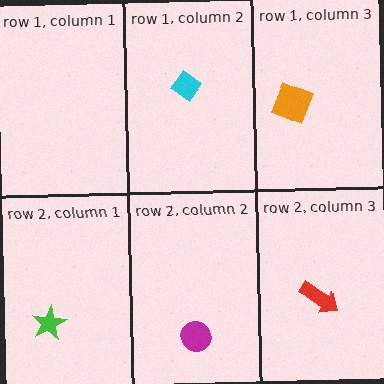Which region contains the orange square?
The row 1, column 3 region.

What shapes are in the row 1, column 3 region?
The orange square.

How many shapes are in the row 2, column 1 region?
1.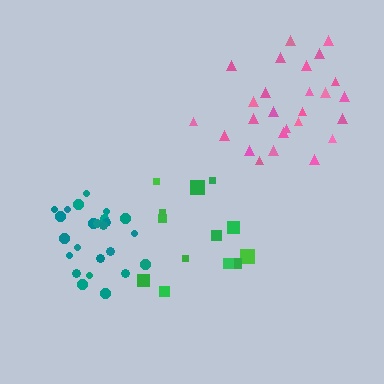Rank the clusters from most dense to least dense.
teal, green, pink.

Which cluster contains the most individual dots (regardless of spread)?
Pink (26).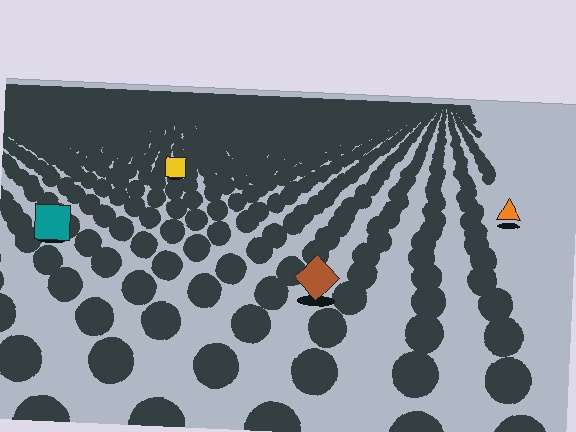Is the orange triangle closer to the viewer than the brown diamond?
No. The brown diamond is closer — you can tell from the texture gradient: the ground texture is coarser near it.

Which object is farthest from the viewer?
The yellow square is farthest from the viewer. It appears smaller and the ground texture around it is denser.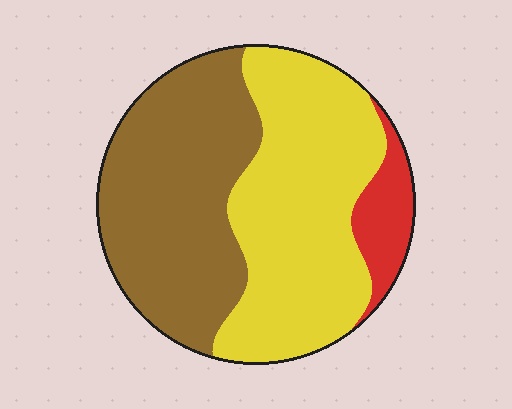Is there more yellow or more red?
Yellow.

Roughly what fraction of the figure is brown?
Brown takes up between a third and a half of the figure.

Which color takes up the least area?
Red, at roughly 10%.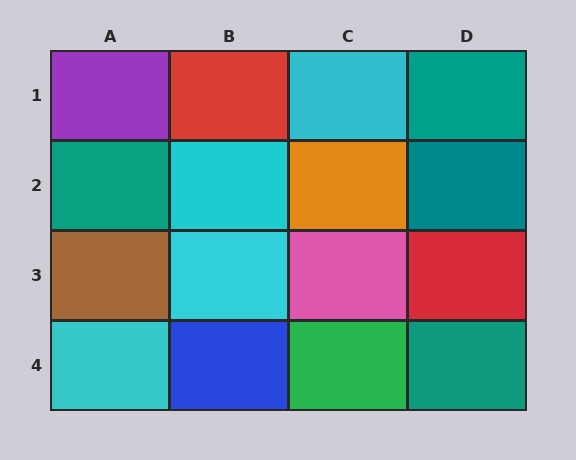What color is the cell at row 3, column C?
Pink.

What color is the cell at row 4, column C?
Green.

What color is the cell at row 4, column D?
Teal.